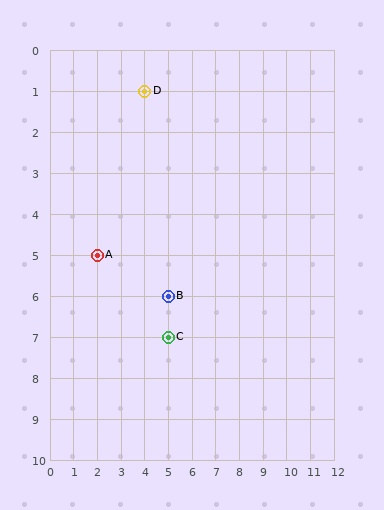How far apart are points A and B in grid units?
Points A and B are 3 columns and 1 row apart (about 3.2 grid units diagonally).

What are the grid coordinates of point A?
Point A is at grid coordinates (2, 5).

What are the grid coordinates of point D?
Point D is at grid coordinates (4, 1).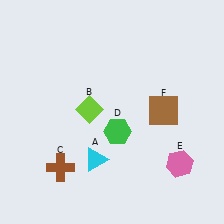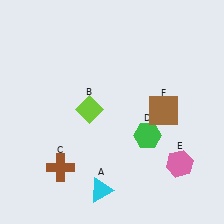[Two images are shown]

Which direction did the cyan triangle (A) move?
The cyan triangle (A) moved down.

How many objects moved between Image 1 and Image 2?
2 objects moved between the two images.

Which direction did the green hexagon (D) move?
The green hexagon (D) moved right.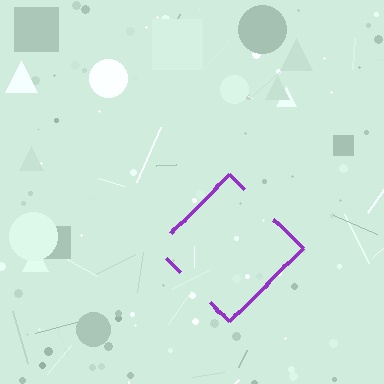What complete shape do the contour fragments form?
The contour fragments form a diamond.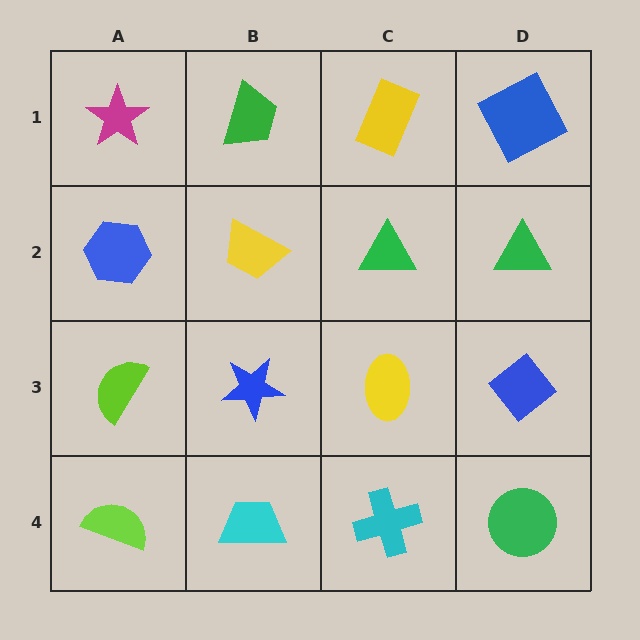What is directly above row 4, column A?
A lime semicircle.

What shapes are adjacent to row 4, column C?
A yellow ellipse (row 3, column C), a cyan trapezoid (row 4, column B), a green circle (row 4, column D).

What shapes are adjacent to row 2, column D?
A blue square (row 1, column D), a blue diamond (row 3, column D), a green triangle (row 2, column C).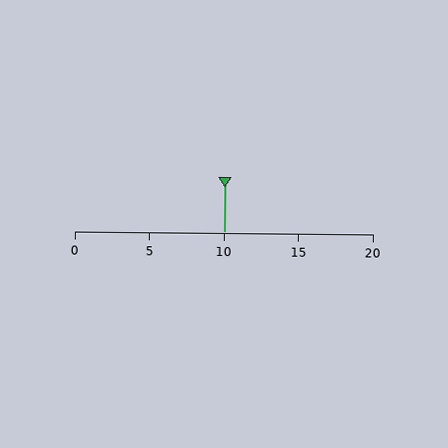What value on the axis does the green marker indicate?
The marker indicates approximately 10.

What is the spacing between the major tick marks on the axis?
The major ticks are spaced 5 apart.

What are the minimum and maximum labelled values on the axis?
The axis runs from 0 to 20.